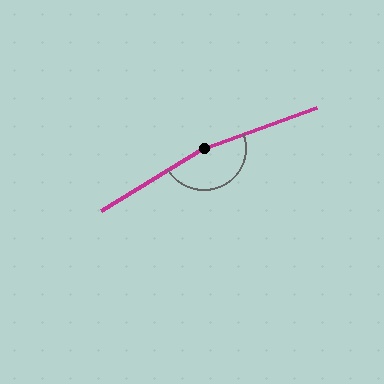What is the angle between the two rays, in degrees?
Approximately 169 degrees.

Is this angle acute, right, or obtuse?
It is obtuse.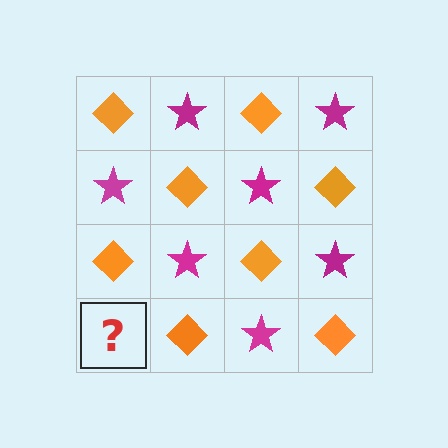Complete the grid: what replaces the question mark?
The question mark should be replaced with a magenta star.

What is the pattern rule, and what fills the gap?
The rule is that it alternates orange diamond and magenta star in a checkerboard pattern. The gap should be filled with a magenta star.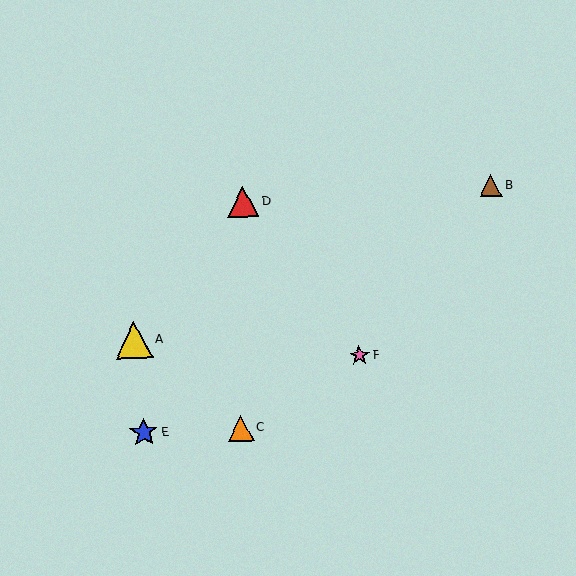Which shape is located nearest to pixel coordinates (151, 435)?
The blue star (labeled E) at (144, 433) is nearest to that location.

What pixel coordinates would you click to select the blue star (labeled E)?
Click at (144, 433) to select the blue star E.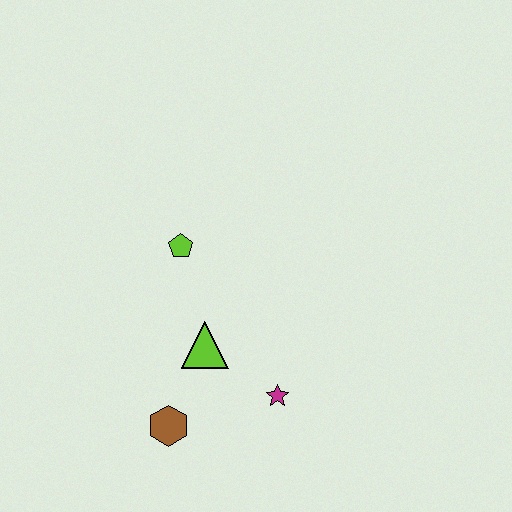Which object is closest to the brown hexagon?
The lime triangle is closest to the brown hexagon.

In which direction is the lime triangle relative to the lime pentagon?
The lime triangle is below the lime pentagon.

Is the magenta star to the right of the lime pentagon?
Yes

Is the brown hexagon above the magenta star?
No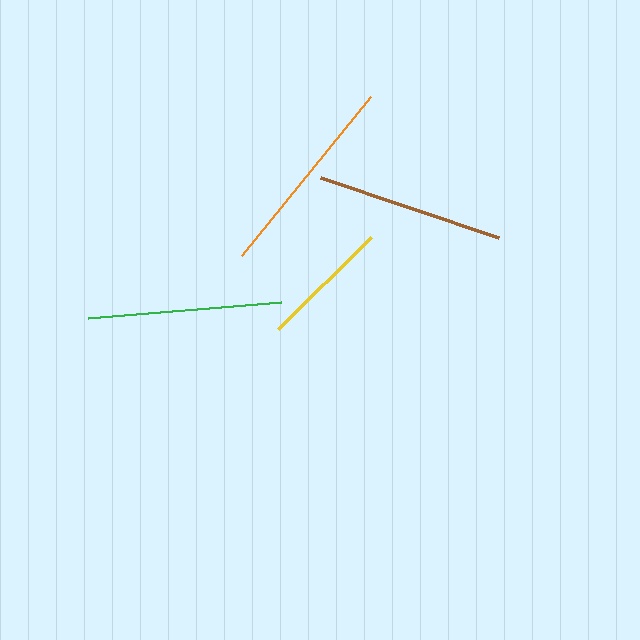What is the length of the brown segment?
The brown segment is approximately 187 pixels long.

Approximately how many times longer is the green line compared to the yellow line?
The green line is approximately 1.5 times the length of the yellow line.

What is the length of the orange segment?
The orange segment is approximately 204 pixels long.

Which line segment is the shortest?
The yellow line is the shortest at approximately 131 pixels.